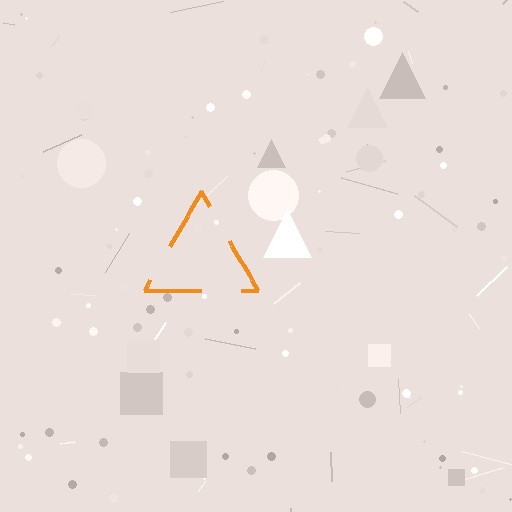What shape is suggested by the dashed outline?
The dashed outline suggests a triangle.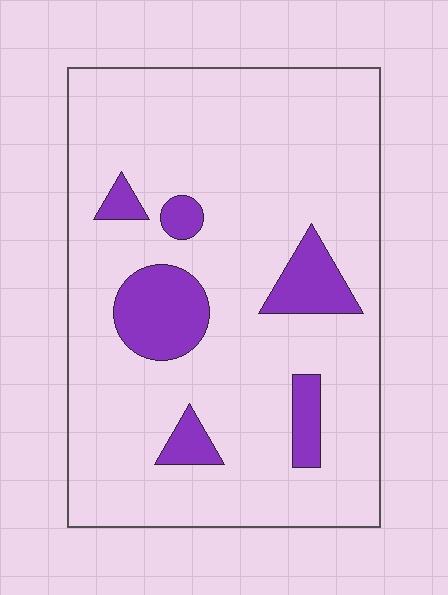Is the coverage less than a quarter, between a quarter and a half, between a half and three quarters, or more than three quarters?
Less than a quarter.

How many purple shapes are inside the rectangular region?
6.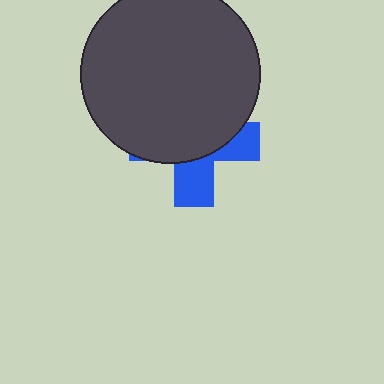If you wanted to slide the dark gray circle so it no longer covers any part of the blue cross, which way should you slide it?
Slide it up — that is the most direct way to separate the two shapes.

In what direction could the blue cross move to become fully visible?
The blue cross could move down. That would shift it out from behind the dark gray circle entirely.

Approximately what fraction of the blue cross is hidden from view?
Roughly 64% of the blue cross is hidden behind the dark gray circle.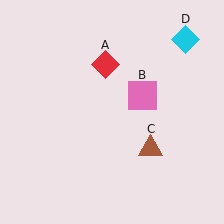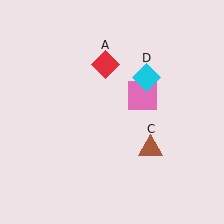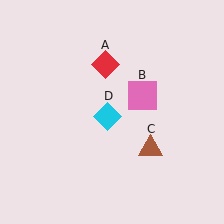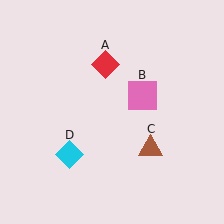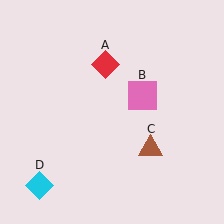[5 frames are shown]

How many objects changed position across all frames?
1 object changed position: cyan diamond (object D).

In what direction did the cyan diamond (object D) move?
The cyan diamond (object D) moved down and to the left.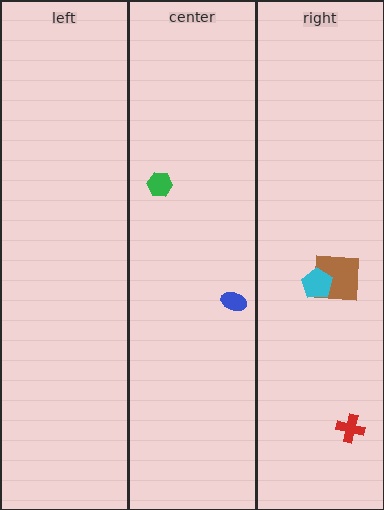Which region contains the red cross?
The right region.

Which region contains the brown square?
The right region.